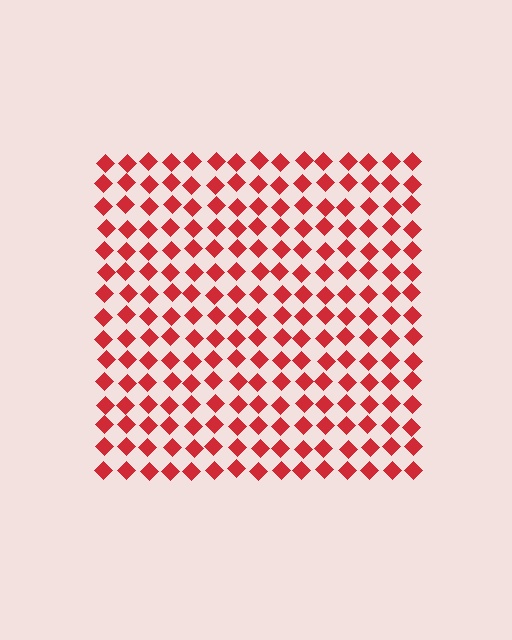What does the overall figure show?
The overall figure shows a square.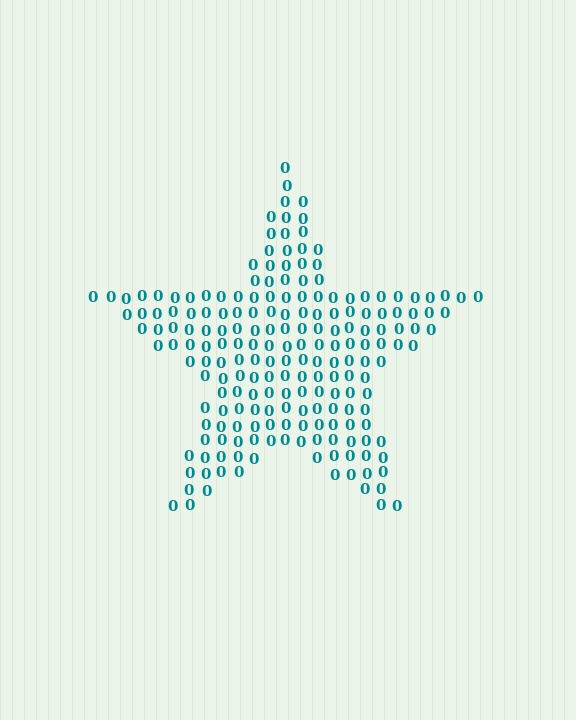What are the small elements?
The small elements are digit 0's.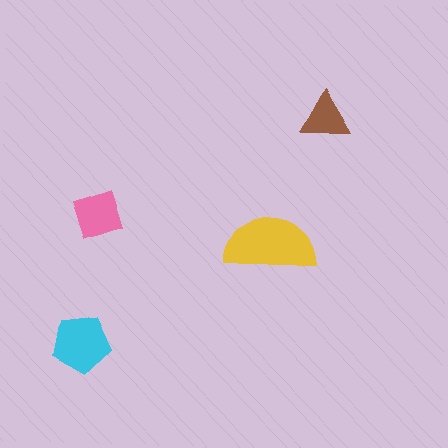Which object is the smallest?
The brown triangle.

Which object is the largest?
The yellow semicircle.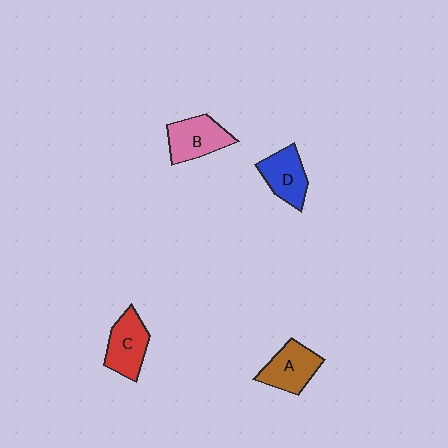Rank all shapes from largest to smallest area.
From largest to smallest: B (pink), C (red), A (brown), D (blue).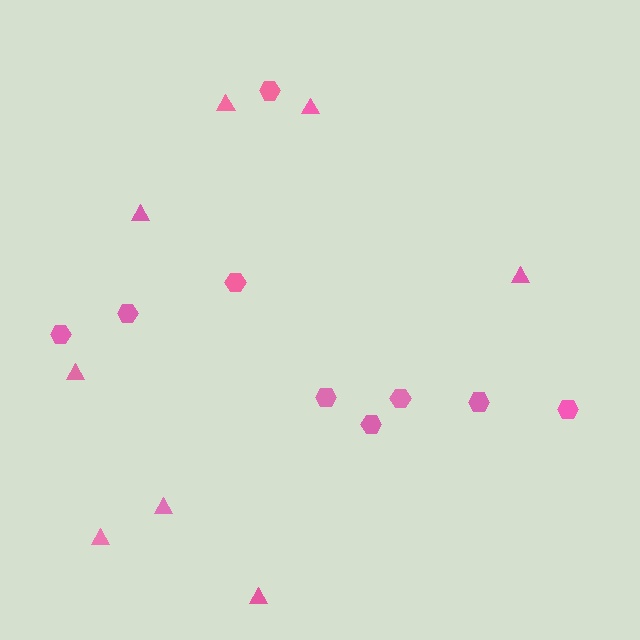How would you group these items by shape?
There are 2 groups: one group of hexagons (9) and one group of triangles (8).